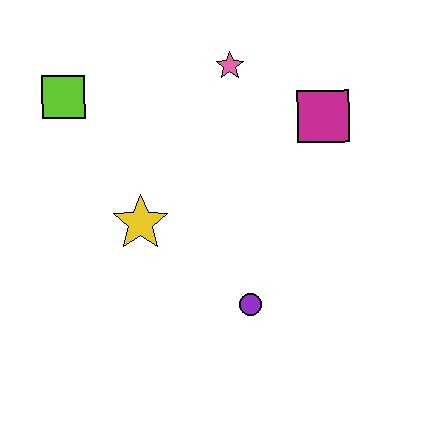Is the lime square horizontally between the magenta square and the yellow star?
No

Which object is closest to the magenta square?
The pink star is closest to the magenta square.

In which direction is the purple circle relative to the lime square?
The purple circle is below the lime square.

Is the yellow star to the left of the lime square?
No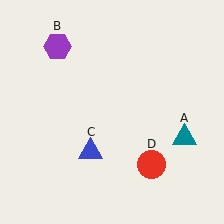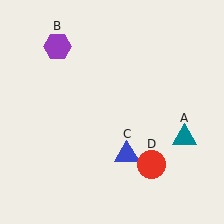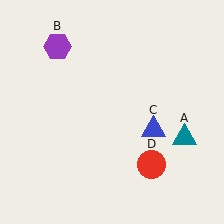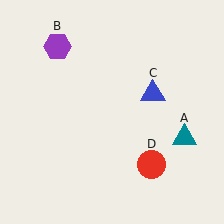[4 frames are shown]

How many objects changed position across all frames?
1 object changed position: blue triangle (object C).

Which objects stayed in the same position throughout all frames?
Teal triangle (object A) and purple hexagon (object B) and red circle (object D) remained stationary.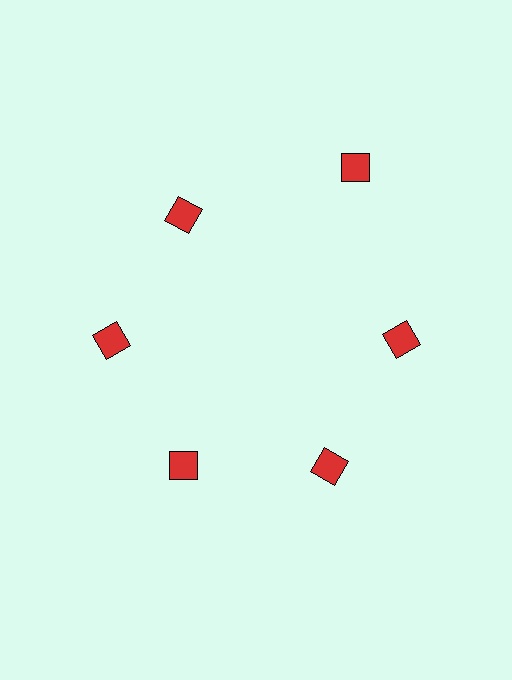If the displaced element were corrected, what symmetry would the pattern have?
It would have 6-fold rotational symmetry — the pattern would map onto itself every 60 degrees.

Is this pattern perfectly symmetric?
No. The 6 red diamonds are arranged in a ring, but one element near the 1 o'clock position is pushed outward from the center, breaking the 6-fold rotational symmetry.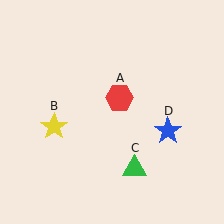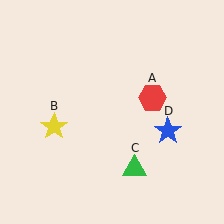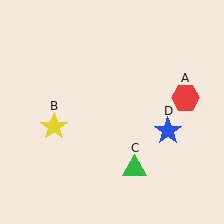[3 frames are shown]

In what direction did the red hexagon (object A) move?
The red hexagon (object A) moved right.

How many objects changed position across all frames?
1 object changed position: red hexagon (object A).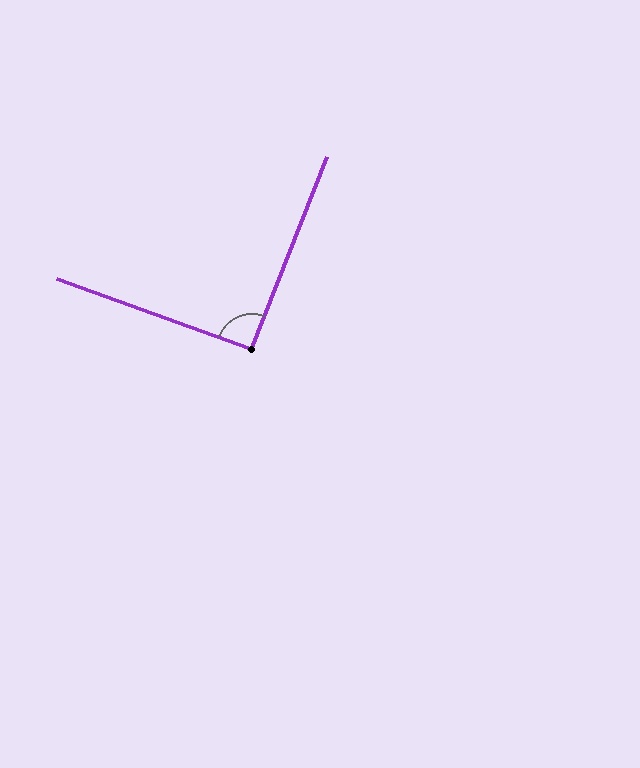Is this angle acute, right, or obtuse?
It is approximately a right angle.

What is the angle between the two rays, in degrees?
Approximately 92 degrees.